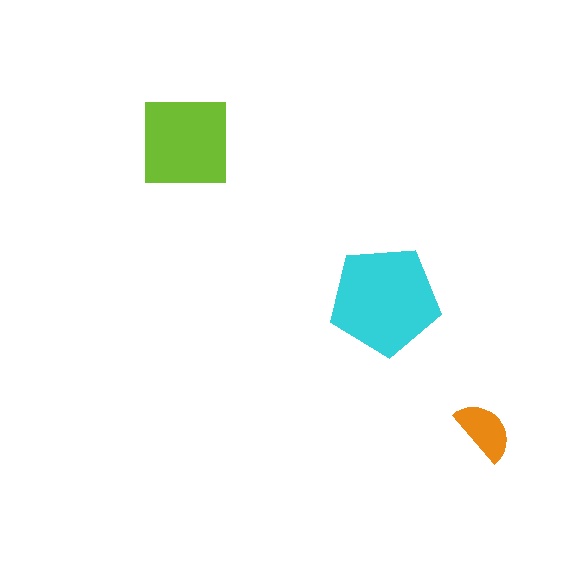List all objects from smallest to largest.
The orange semicircle, the lime square, the cyan pentagon.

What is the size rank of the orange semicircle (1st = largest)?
3rd.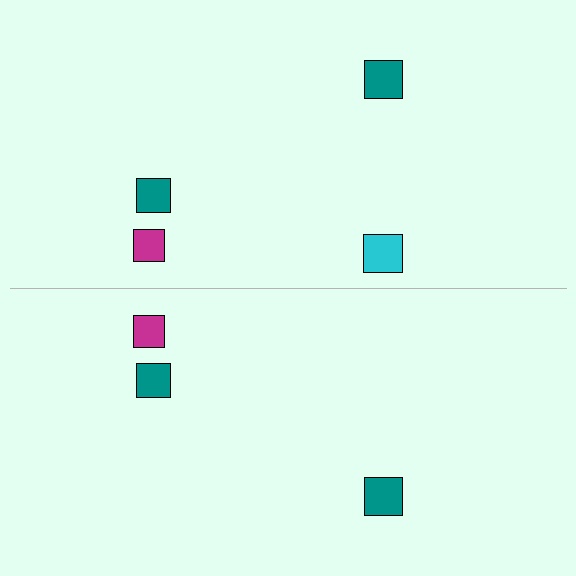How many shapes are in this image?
There are 7 shapes in this image.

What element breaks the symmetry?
A cyan square is missing from the bottom side.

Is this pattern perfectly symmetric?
No, the pattern is not perfectly symmetric. A cyan square is missing from the bottom side.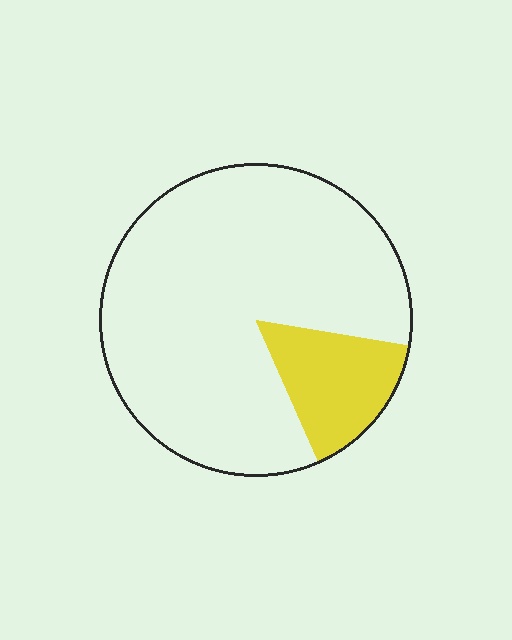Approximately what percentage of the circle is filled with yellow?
Approximately 15%.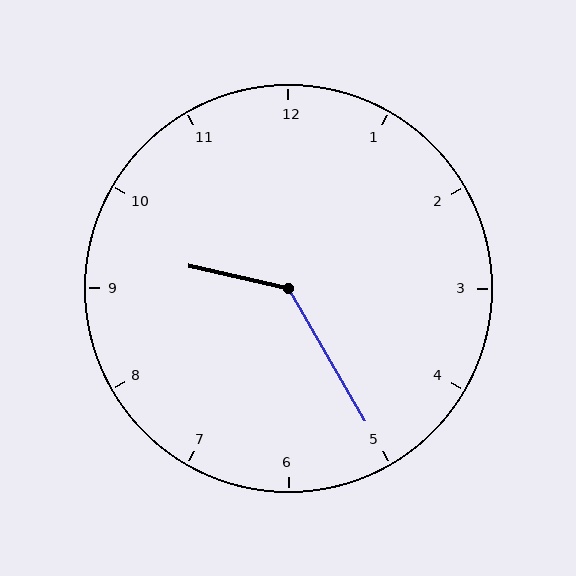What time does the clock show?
9:25.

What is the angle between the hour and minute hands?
Approximately 132 degrees.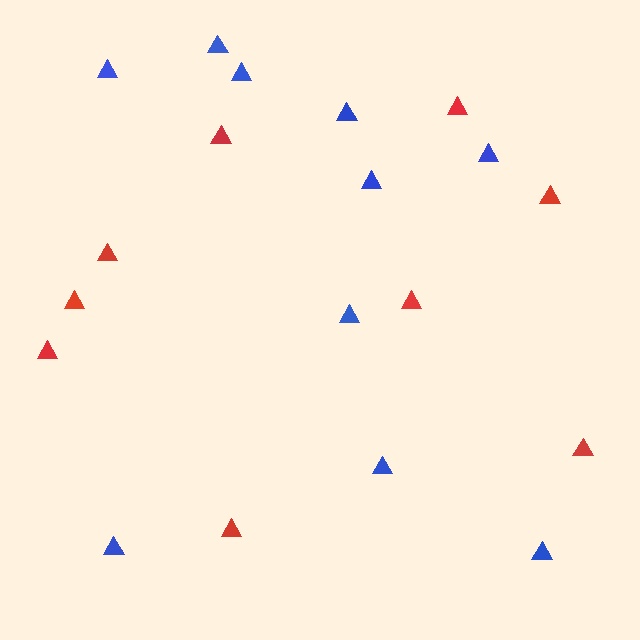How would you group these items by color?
There are 2 groups: one group of blue triangles (10) and one group of red triangles (9).